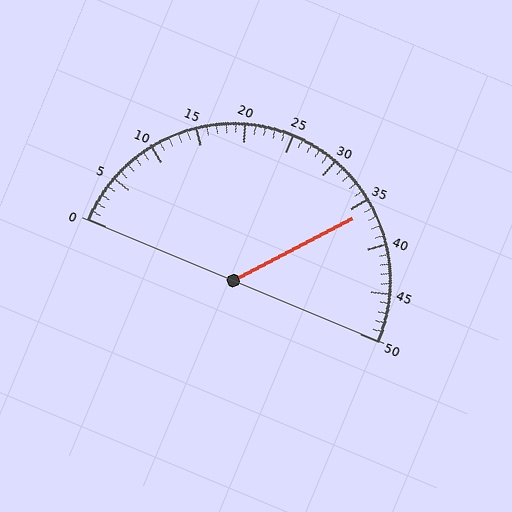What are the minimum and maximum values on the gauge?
The gauge ranges from 0 to 50.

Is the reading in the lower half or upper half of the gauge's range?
The reading is in the upper half of the range (0 to 50).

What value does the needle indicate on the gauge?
The needle indicates approximately 36.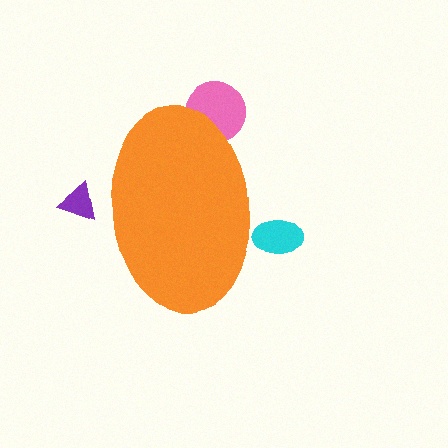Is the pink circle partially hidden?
Yes, the pink circle is partially hidden behind the orange ellipse.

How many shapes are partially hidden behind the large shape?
3 shapes are partially hidden.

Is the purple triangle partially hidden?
Yes, the purple triangle is partially hidden behind the orange ellipse.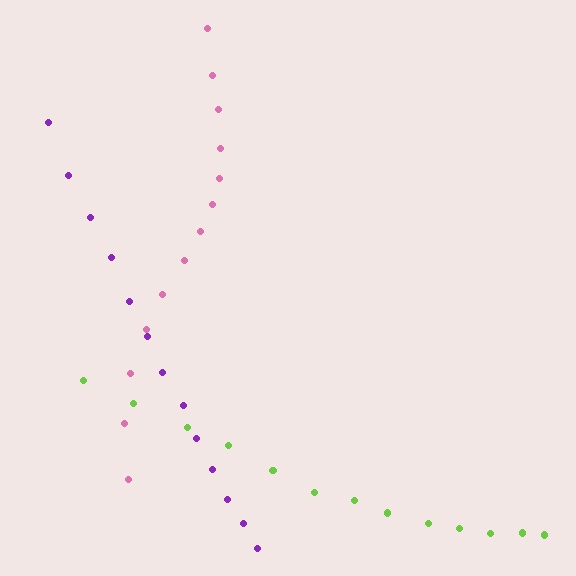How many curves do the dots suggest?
There are 3 distinct paths.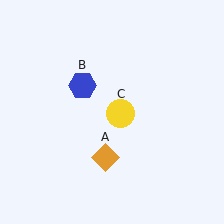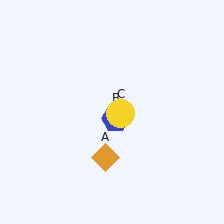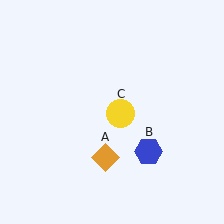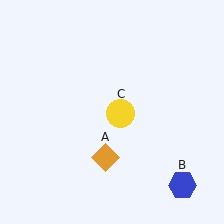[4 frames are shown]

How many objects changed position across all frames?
1 object changed position: blue hexagon (object B).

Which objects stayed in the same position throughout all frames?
Orange diamond (object A) and yellow circle (object C) remained stationary.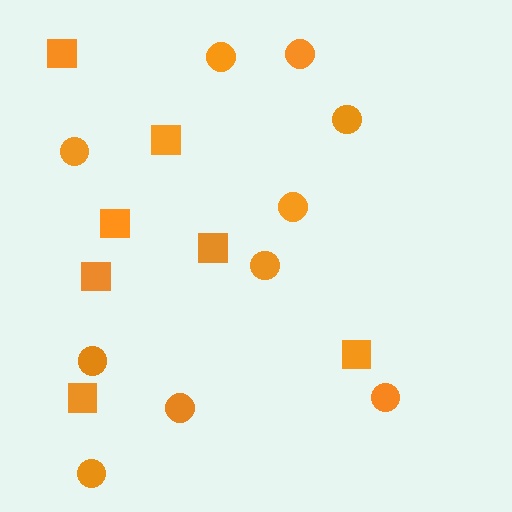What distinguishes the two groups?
There are 2 groups: one group of squares (7) and one group of circles (10).